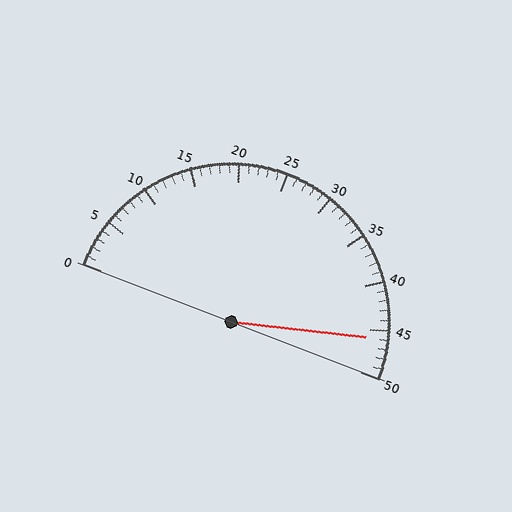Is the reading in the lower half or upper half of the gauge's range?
The reading is in the upper half of the range (0 to 50).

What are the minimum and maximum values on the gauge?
The gauge ranges from 0 to 50.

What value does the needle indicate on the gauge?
The needle indicates approximately 46.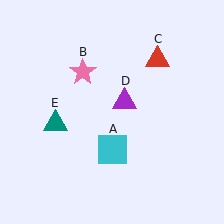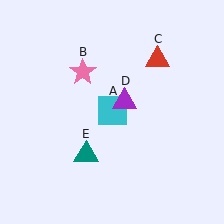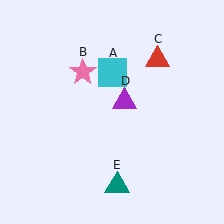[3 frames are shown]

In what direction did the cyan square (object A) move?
The cyan square (object A) moved up.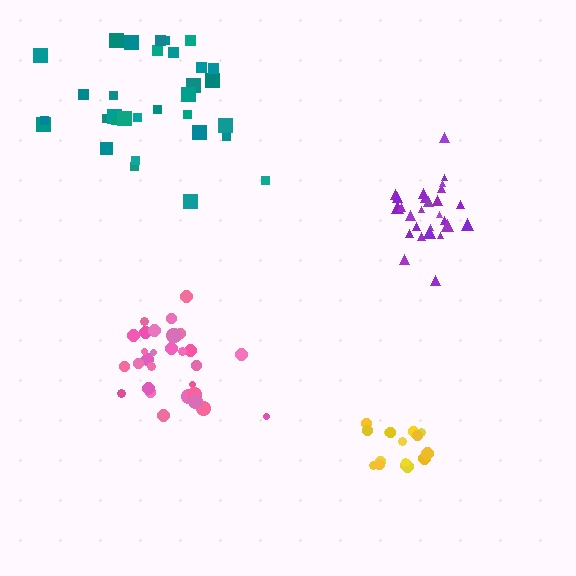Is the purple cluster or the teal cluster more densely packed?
Purple.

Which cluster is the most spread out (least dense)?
Teal.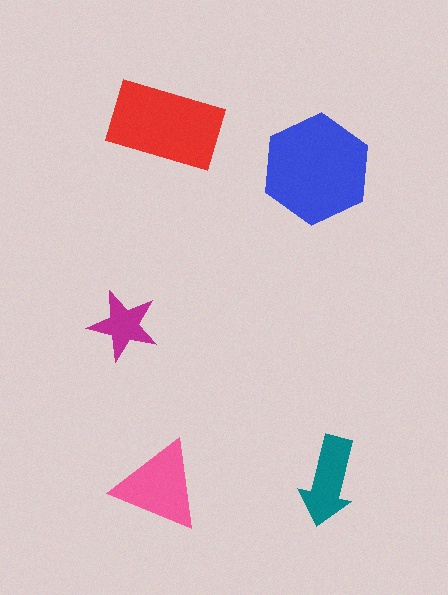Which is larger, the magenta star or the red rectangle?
The red rectangle.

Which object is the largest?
The blue hexagon.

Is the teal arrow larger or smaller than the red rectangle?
Smaller.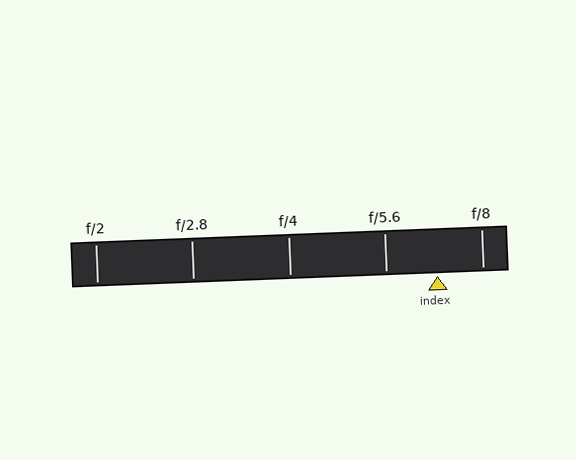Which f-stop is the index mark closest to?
The index mark is closest to f/8.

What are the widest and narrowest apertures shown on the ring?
The widest aperture shown is f/2 and the narrowest is f/8.